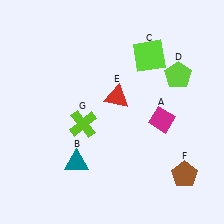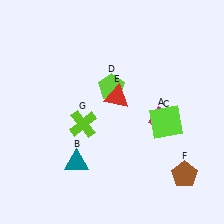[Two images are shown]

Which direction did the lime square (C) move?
The lime square (C) moved down.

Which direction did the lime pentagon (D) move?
The lime pentagon (D) moved left.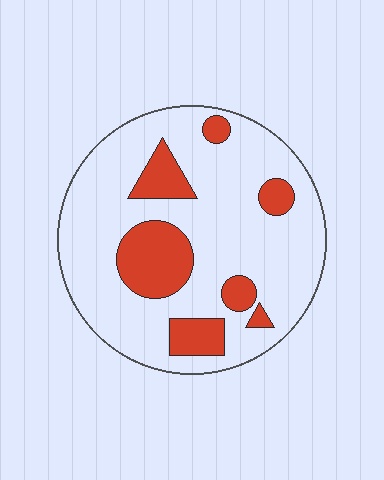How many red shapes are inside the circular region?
7.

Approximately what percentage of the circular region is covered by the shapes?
Approximately 20%.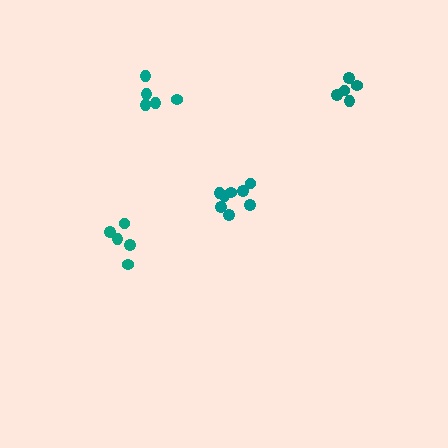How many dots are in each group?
Group 1: 5 dots, Group 2: 5 dots, Group 3: 8 dots, Group 4: 5 dots (23 total).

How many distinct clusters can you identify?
There are 4 distinct clusters.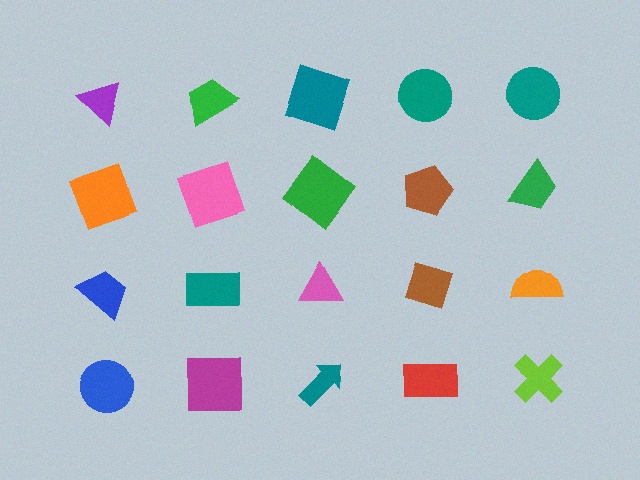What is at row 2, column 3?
A green diamond.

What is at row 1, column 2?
A green trapezoid.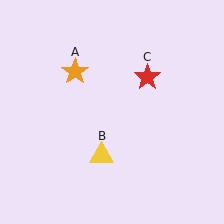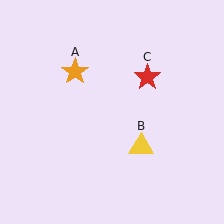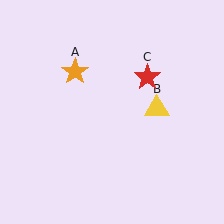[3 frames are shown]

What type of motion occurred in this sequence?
The yellow triangle (object B) rotated counterclockwise around the center of the scene.